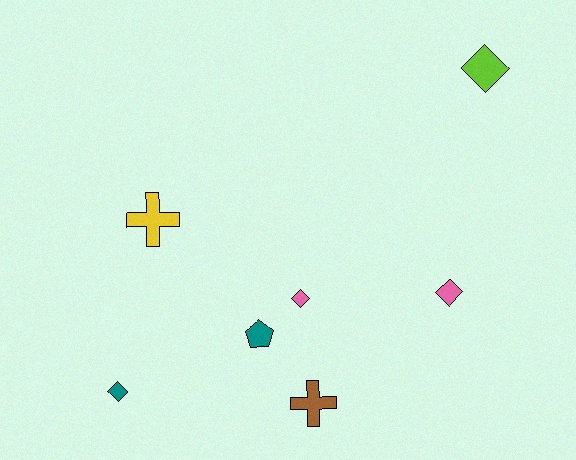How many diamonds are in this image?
There are 4 diamonds.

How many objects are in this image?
There are 7 objects.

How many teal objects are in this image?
There are 2 teal objects.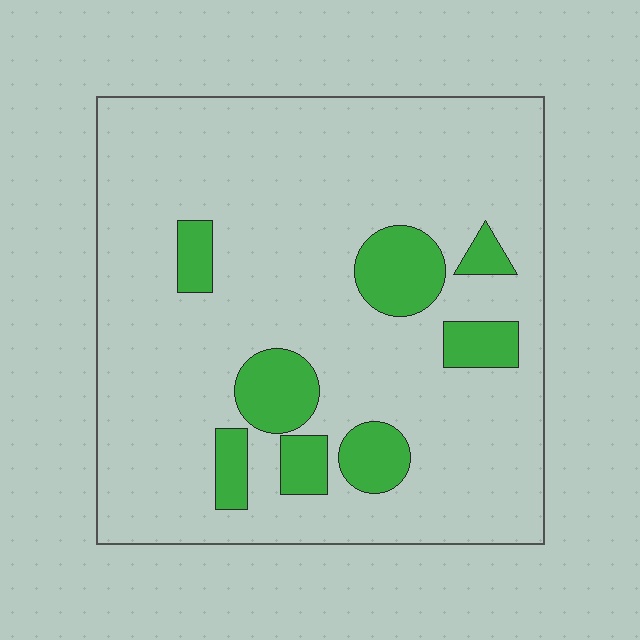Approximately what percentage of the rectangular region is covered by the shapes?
Approximately 15%.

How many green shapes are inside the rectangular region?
8.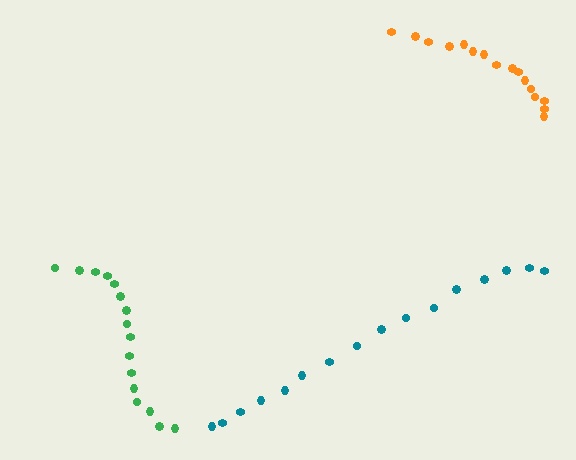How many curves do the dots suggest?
There are 3 distinct paths.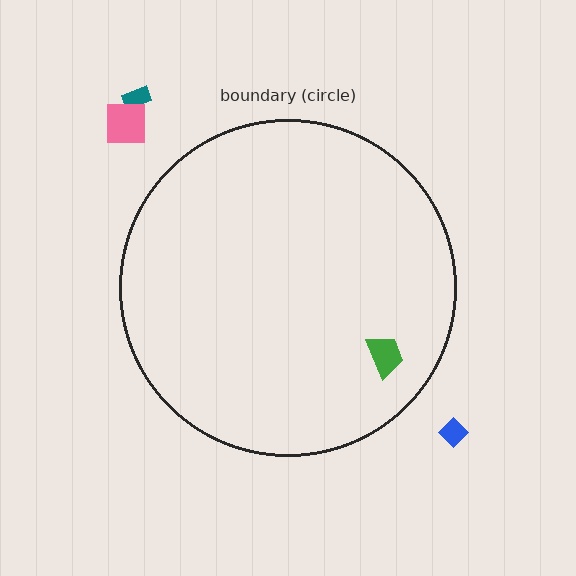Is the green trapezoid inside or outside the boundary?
Inside.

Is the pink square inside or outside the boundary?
Outside.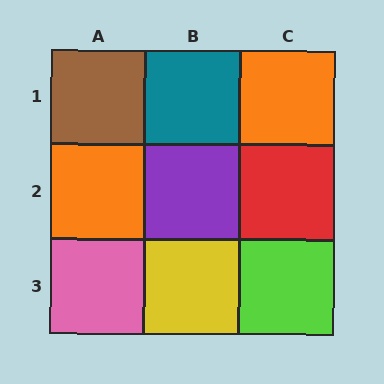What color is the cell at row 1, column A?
Brown.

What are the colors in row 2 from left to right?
Orange, purple, red.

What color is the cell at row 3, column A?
Pink.